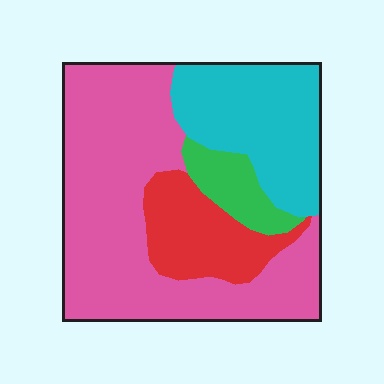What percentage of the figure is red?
Red covers 15% of the figure.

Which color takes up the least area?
Green, at roughly 10%.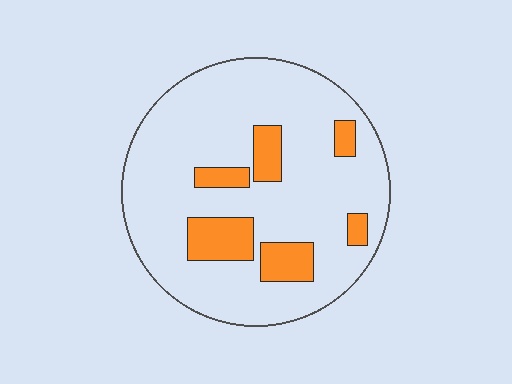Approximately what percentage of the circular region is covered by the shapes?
Approximately 15%.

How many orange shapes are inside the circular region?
6.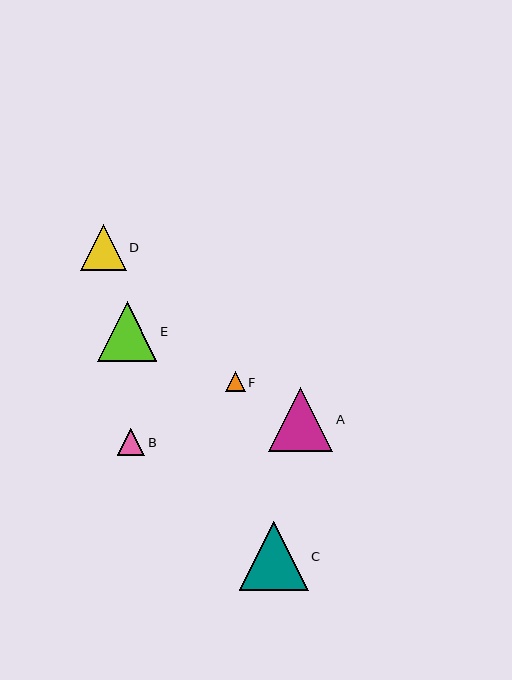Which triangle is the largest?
Triangle C is the largest with a size of approximately 69 pixels.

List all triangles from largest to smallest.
From largest to smallest: C, A, E, D, B, F.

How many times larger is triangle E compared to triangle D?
Triangle E is approximately 1.3 times the size of triangle D.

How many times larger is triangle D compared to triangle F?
Triangle D is approximately 2.3 times the size of triangle F.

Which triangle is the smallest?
Triangle F is the smallest with a size of approximately 20 pixels.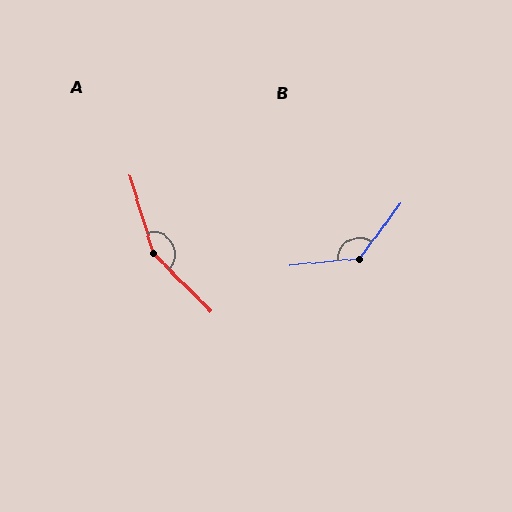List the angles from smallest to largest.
B (132°), A (152°).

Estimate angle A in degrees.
Approximately 152 degrees.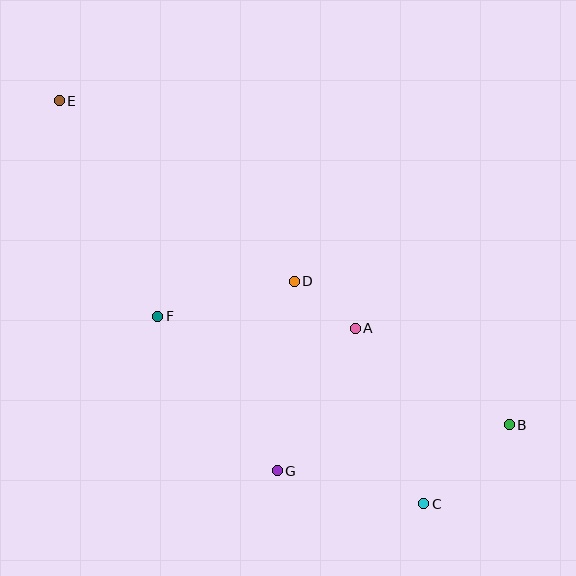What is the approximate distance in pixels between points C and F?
The distance between C and F is approximately 325 pixels.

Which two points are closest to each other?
Points A and D are closest to each other.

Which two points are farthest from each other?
Points B and E are farthest from each other.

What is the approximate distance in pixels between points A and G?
The distance between A and G is approximately 162 pixels.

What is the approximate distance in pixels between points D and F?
The distance between D and F is approximately 141 pixels.